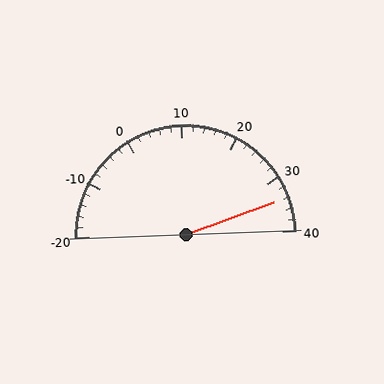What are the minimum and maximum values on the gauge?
The gauge ranges from -20 to 40.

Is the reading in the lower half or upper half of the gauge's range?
The reading is in the upper half of the range (-20 to 40).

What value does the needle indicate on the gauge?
The needle indicates approximately 34.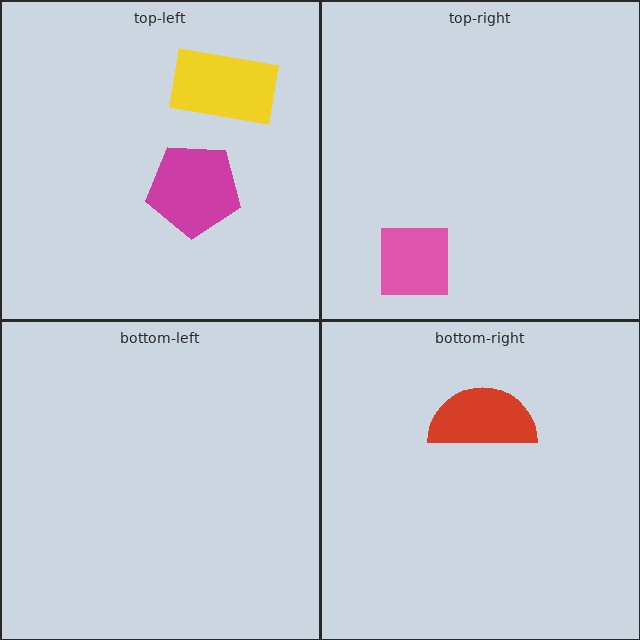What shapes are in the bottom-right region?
The red semicircle.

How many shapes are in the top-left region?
2.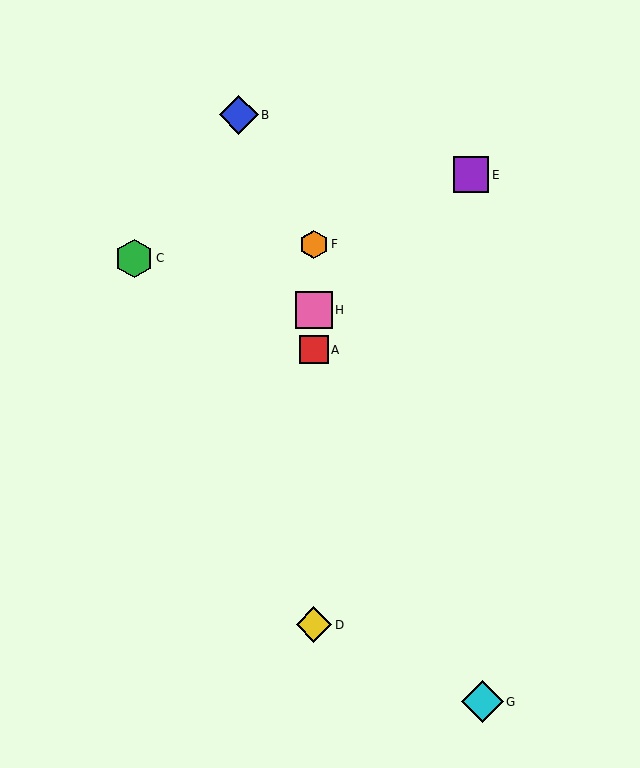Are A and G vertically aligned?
No, A is at x≈314 and G is at x≈482.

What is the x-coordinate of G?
Object G is at x≈482.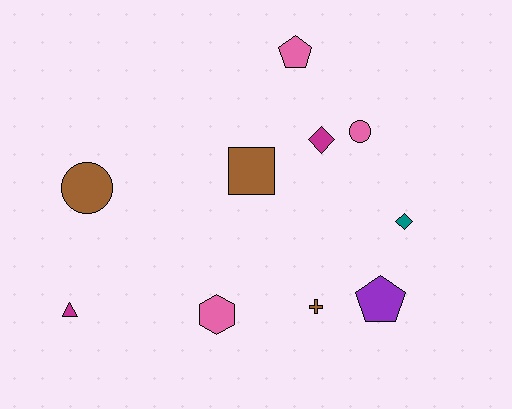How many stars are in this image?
There are no stars.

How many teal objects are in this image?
There is 1 teal object.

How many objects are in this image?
There are 10 objects.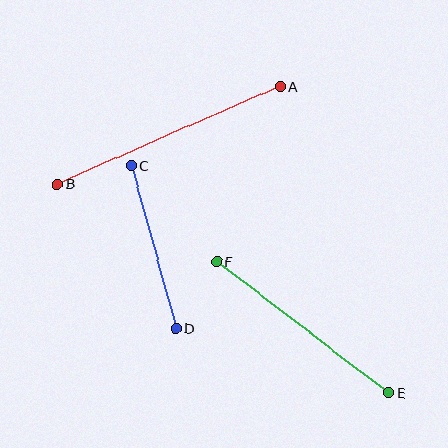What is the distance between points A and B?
The distance is approximately 243 pixels.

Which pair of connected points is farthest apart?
Points A and B are farthest apart.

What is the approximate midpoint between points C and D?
The midpoint is at approximately (153, 247) pixels.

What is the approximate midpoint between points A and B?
The midpoint is at approximately (169, 135) pixels.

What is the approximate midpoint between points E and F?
The midpoint is at approximately (302, 328) pixels.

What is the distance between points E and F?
The distance is approximately 216 pixels.